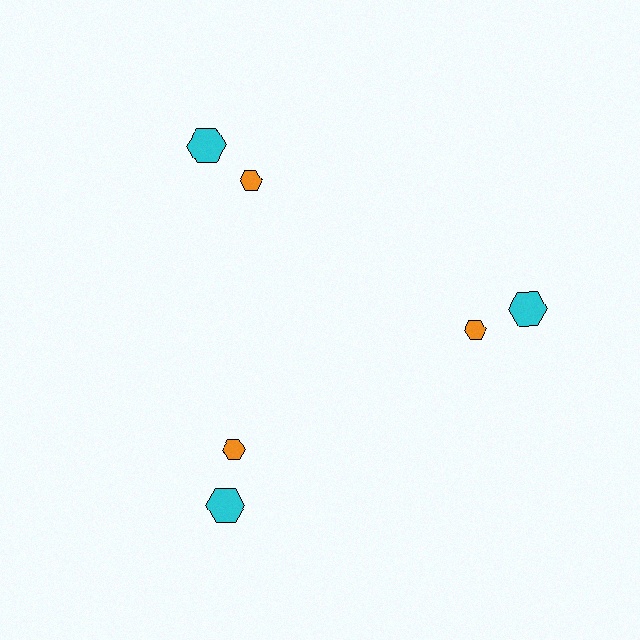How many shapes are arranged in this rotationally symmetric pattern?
There are 6 shapes, arranged in 3 groups of 2.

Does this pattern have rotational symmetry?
Yes, this pattern has 3-fold rotational symmetry. It looks the same after rotating 120 degrees around the center.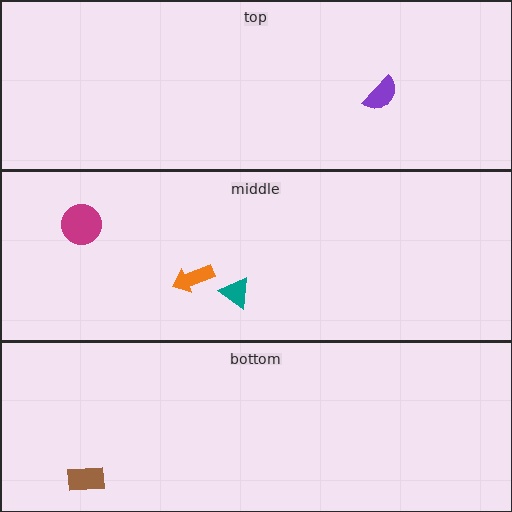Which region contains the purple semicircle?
The top region.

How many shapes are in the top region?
1.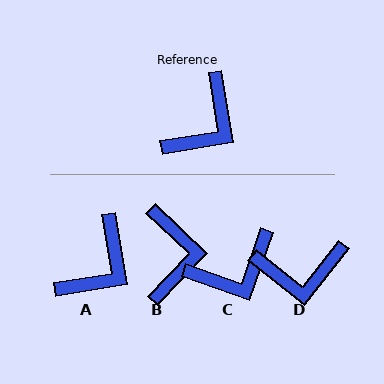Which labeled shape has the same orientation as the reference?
A.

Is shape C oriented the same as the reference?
No, it is off by about 29 degrees.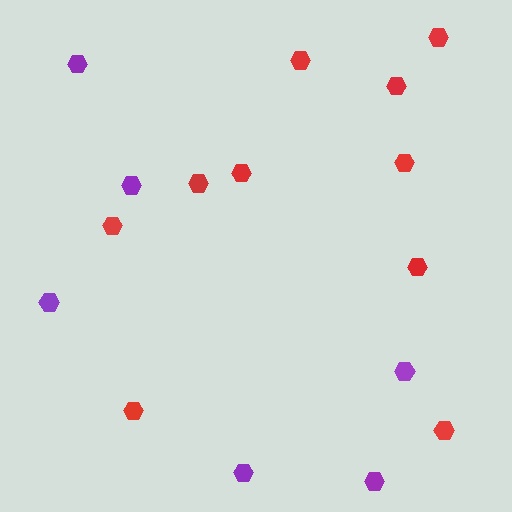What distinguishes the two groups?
There are 2 groups: one group of purple hexagons (6) and one group of red hexagons (10).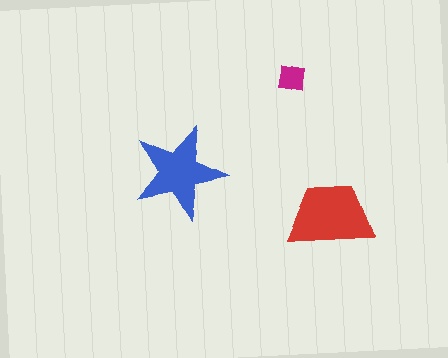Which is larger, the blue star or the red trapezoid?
The red trapezoid.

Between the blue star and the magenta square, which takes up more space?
The blue star.